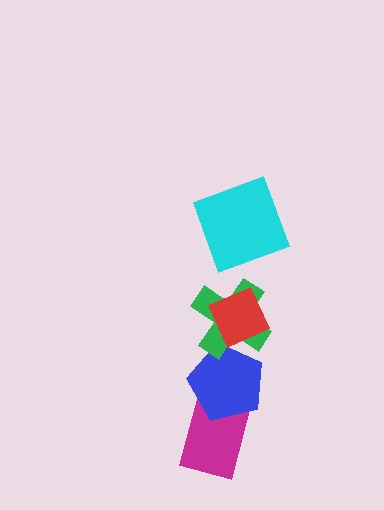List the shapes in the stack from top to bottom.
From top to bottom: the cyan square, the red diamond, the green cross, the blue pentagon, the magenta rectangle.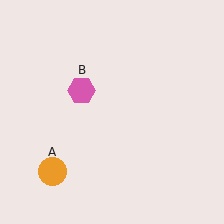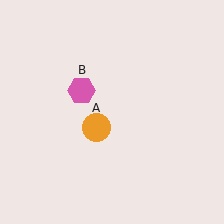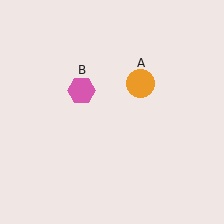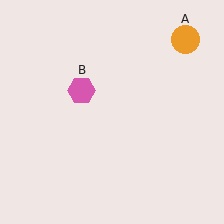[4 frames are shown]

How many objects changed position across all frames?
1 object changed position: orange circle (object A).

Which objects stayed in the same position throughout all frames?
Pink hexagon (object B) remained stationary.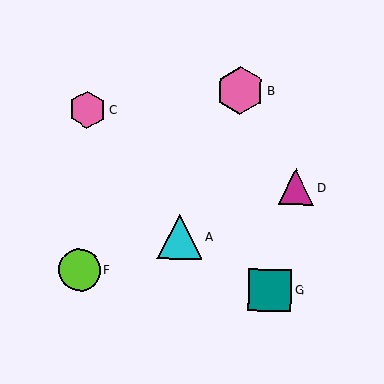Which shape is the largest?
The pink hexagon (labeled B) is the largest.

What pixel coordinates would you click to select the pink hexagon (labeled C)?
Click at (87, 110) to select the pink hexagon C.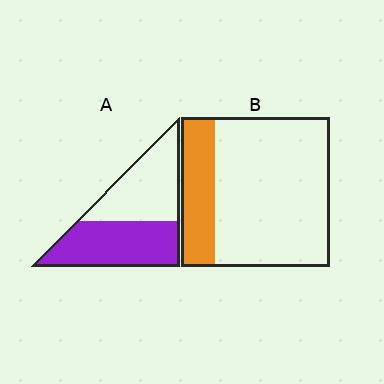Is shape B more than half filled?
No.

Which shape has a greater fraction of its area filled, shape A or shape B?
Shape A.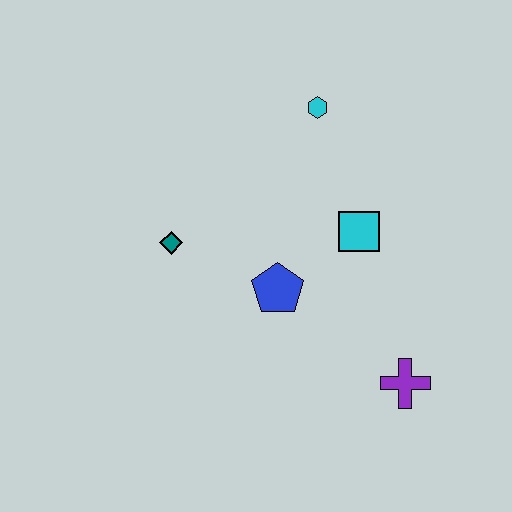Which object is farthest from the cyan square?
The teal diamond is farthest from the cyan square.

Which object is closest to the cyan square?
The blue pentagon is closest to the cyan square.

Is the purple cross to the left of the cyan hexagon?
No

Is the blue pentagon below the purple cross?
No